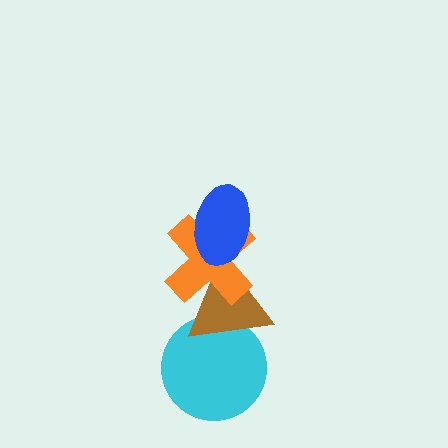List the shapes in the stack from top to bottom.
From top to bottom: the blue ellipse, the orange cross, the brown triangle, the cyan circle.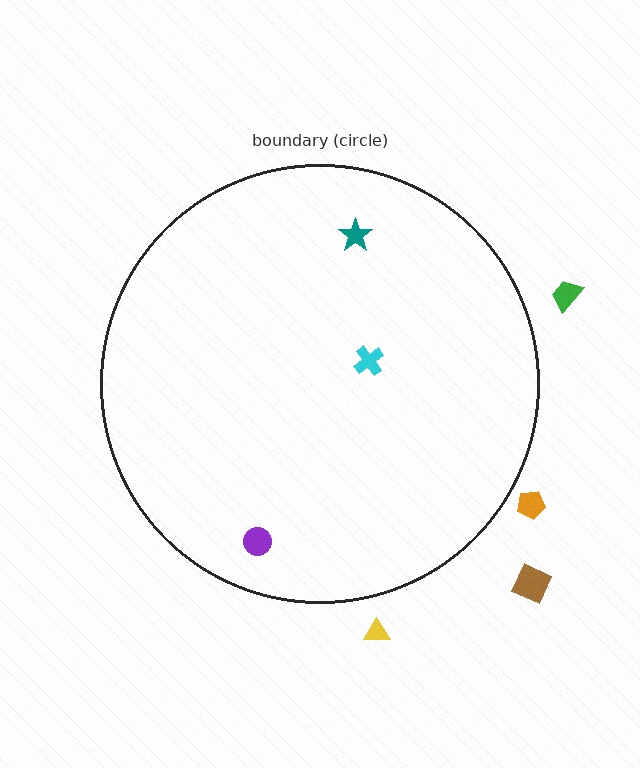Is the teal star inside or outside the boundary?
Inside.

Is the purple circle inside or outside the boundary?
Inside.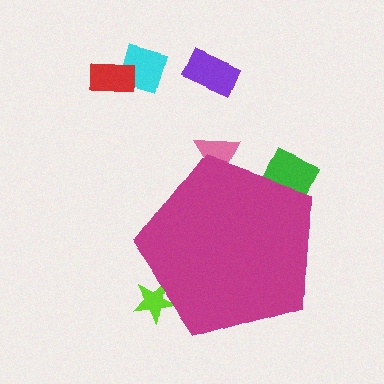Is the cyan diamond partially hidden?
No, the cyan diamond is fully visible.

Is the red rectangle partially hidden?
No, the red rectangle is fully visible.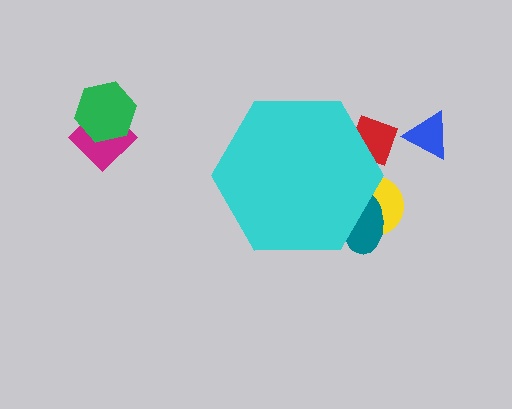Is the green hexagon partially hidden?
No, the green hexagon is fully visible.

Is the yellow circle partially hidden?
Yes, the yellow circle is partially hidden behind the cyan hexagon.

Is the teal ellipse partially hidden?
Yes, the teal ellipse is partially hidden behind the cyan hexagon.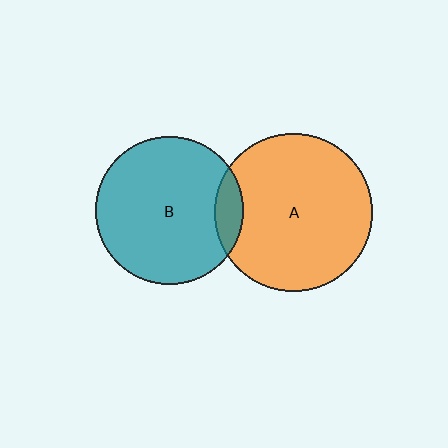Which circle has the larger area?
Circle A (orange).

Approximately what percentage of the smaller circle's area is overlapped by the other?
Approximately 10%.